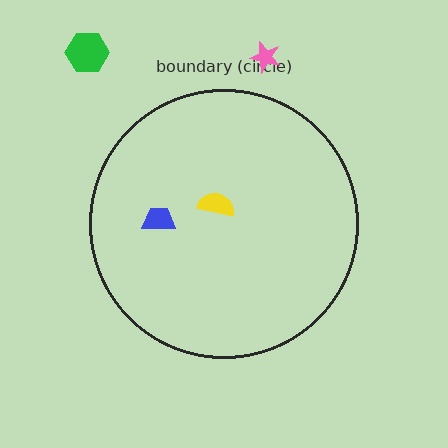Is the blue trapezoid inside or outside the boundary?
Inside.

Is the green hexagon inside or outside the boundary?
Outside.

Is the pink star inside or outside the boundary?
Outside.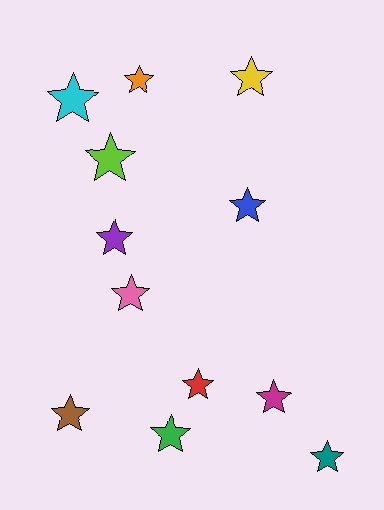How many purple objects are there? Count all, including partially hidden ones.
There is 1 purple object.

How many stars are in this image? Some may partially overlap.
There are 12 stars.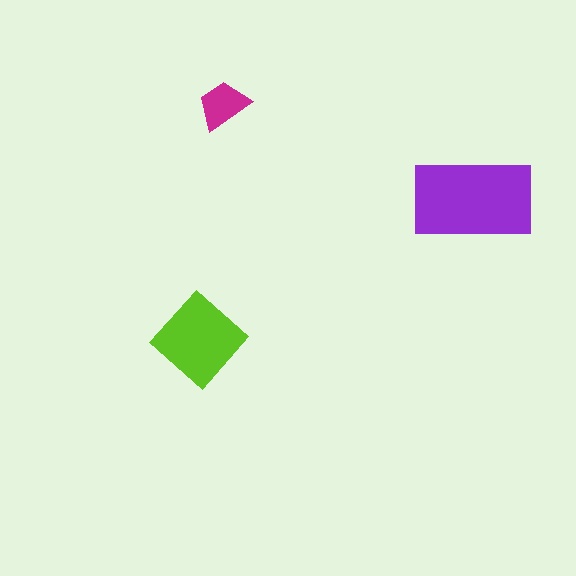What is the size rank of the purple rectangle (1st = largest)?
1st.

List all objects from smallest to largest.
The magenta trapezoid, the lime diamond, the purple rectangle.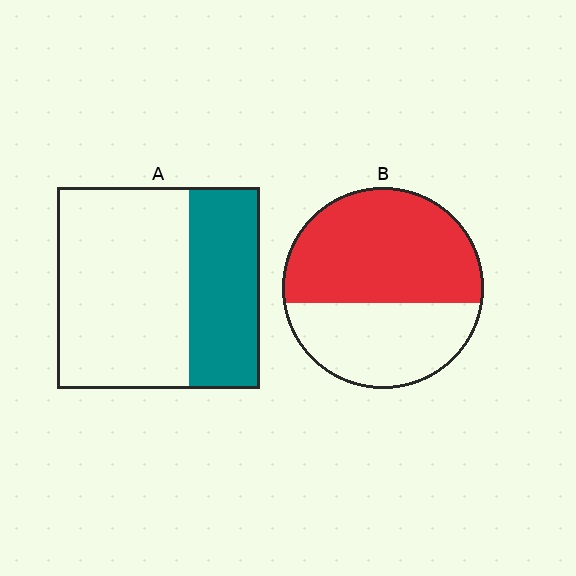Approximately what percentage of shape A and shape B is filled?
A is approximately 35% and B is approximately 60%.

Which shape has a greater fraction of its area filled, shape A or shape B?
Shape B.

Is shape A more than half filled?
No.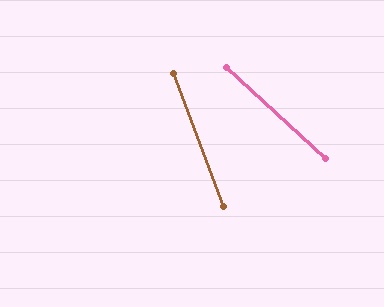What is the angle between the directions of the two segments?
Approximately 27 degrees.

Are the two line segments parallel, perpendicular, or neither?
Neither parallel nor perpendicular — they differ by about 27°.